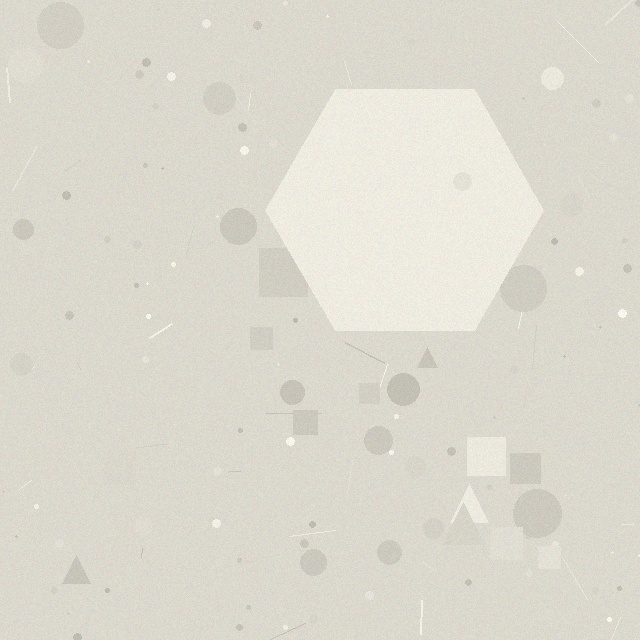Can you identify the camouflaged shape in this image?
The camouflaged shape is a hexagon.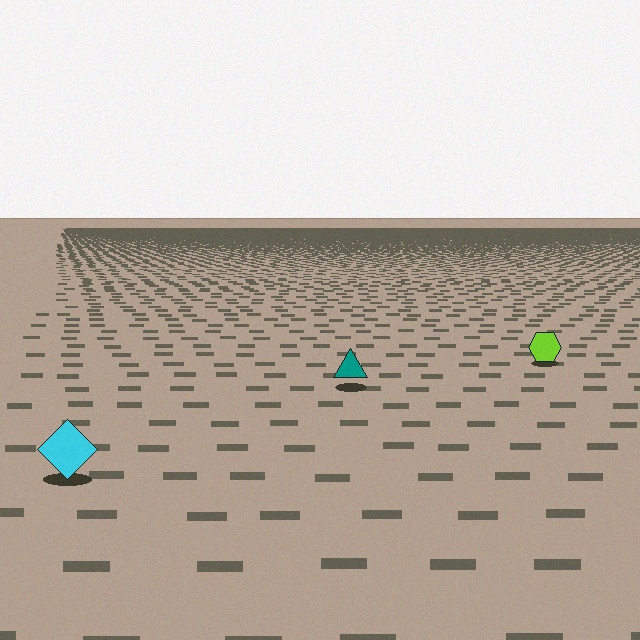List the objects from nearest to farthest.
From nearest to farthest: the cyan diamond, the teal triangle, the lime hexagon.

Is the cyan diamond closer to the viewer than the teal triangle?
Yes. The cyan diamond is closer — you can tell from the texture gradient: the ground texture is coarser near it.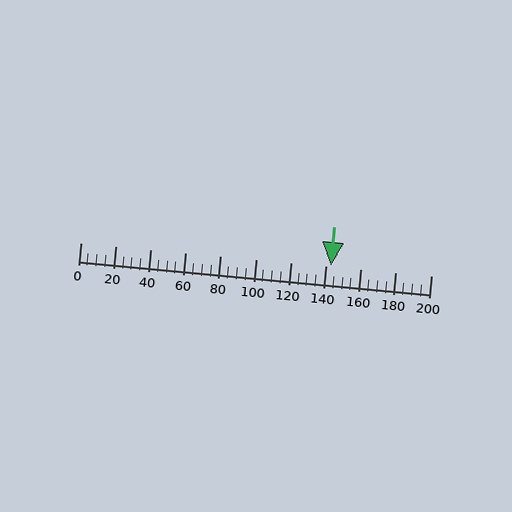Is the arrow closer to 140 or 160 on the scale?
The arrow is closer to 140.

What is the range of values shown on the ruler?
The ruler shows values from 0 to 200.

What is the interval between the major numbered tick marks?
The major tick marks are spaced 20 units apart.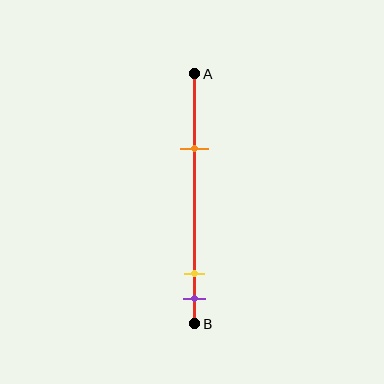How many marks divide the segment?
There are 3 marks dividing the segment.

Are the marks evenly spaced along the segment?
No, the marks are not evenly spaced.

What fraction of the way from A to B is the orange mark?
The orange mark is approximately 30% (0.3) of the way from A to B.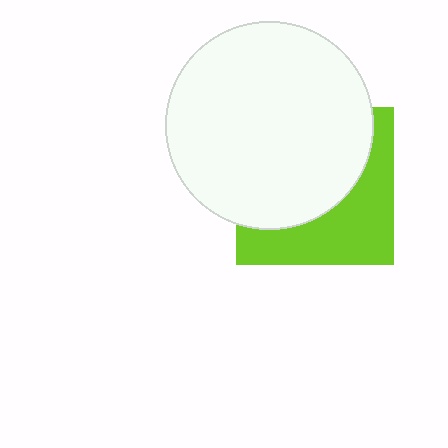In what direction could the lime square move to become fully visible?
The lime square could move toward the lower-right. That would shift it out from behind the white circle entirely.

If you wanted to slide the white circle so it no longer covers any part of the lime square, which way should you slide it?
Slide it toward the upper-left — that is the most direct way to separate the two shapes.